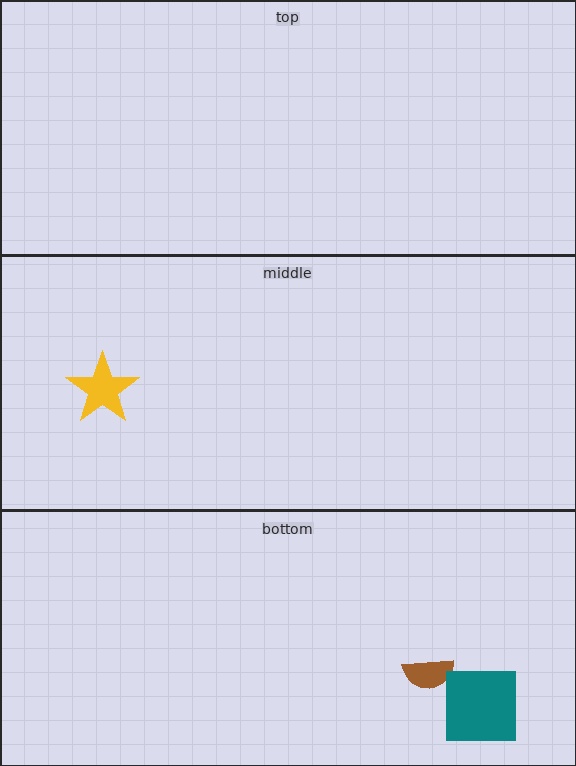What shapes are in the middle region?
The yellow star.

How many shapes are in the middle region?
1.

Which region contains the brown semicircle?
The bottom region.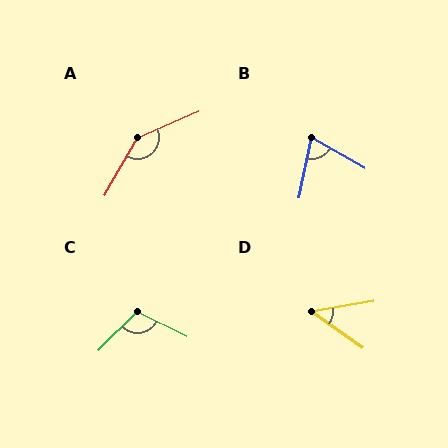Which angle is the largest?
A, at approximately 143 degrees.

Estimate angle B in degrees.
Approximately 72 degrees.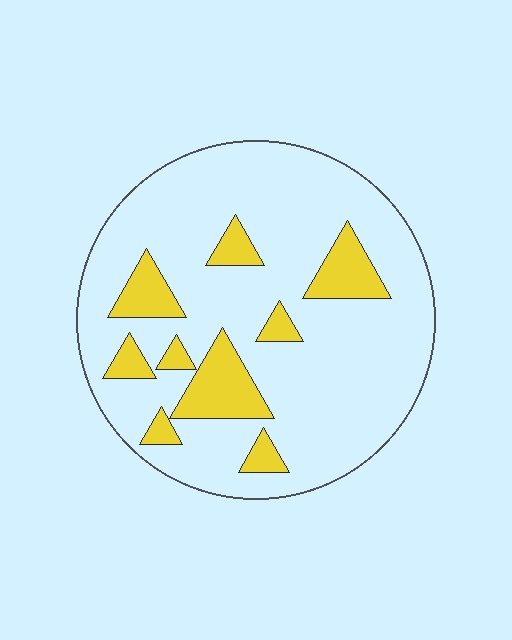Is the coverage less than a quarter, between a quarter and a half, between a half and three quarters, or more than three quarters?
Less than a quarter.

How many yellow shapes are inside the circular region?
9.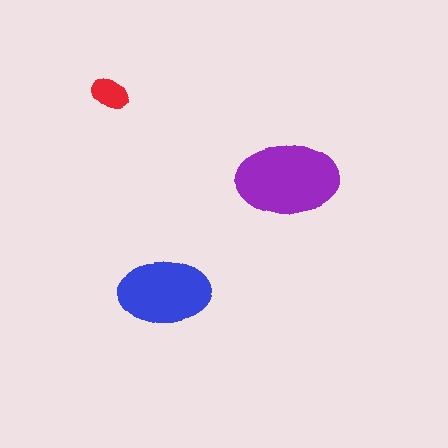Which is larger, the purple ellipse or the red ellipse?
The purple one.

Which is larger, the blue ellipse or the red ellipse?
The blue one.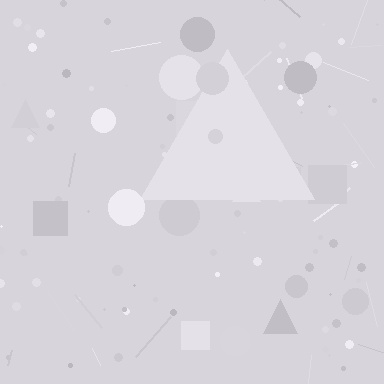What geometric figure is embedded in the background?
A triangle is embedded in the background.